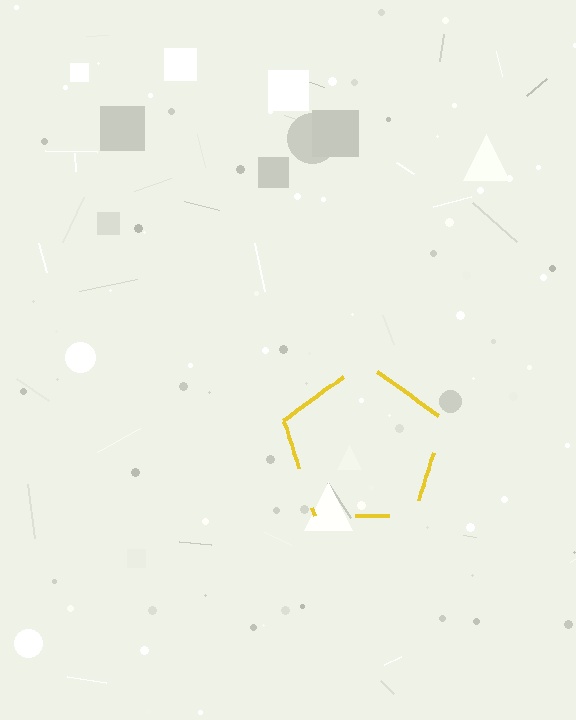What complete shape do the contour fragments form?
The contour fragments form a pentagon.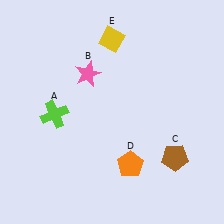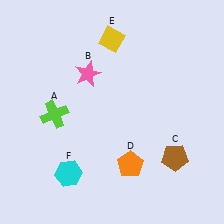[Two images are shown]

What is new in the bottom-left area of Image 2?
A cyan hexagon (F) was added in the bottom-left area of Image 2.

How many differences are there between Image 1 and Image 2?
There is 1 difference between the two images.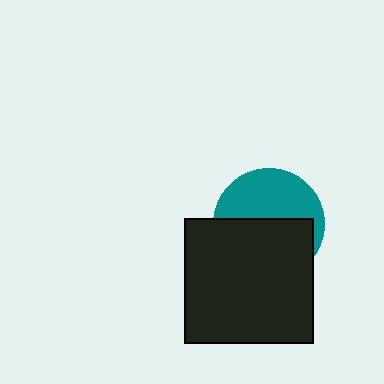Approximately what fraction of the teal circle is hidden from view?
Roughly 54% of the teal circle is hidden behind the black rectangle.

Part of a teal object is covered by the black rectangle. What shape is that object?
It is a circle.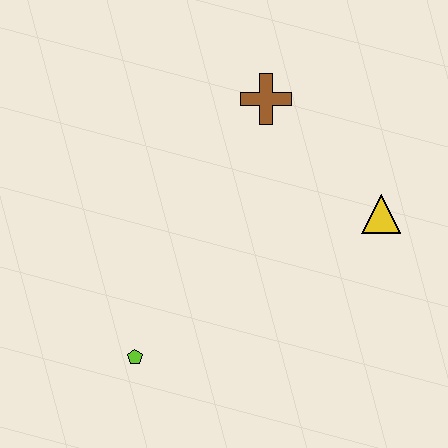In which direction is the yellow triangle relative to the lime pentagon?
The yellow triangle is to the right of the lime pentagon.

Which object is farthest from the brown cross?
The lime pentagon is farthest from the brown cross.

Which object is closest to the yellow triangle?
The brown cross is closest to the yellow triangle.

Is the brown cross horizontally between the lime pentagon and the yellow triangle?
Yes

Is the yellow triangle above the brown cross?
No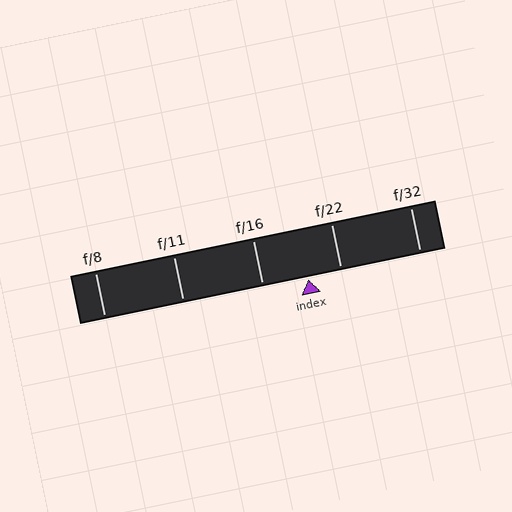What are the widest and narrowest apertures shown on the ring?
The widest aperture shown is f/8 and the narrowest is f/32.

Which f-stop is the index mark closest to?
The index mark is closest to f/22.